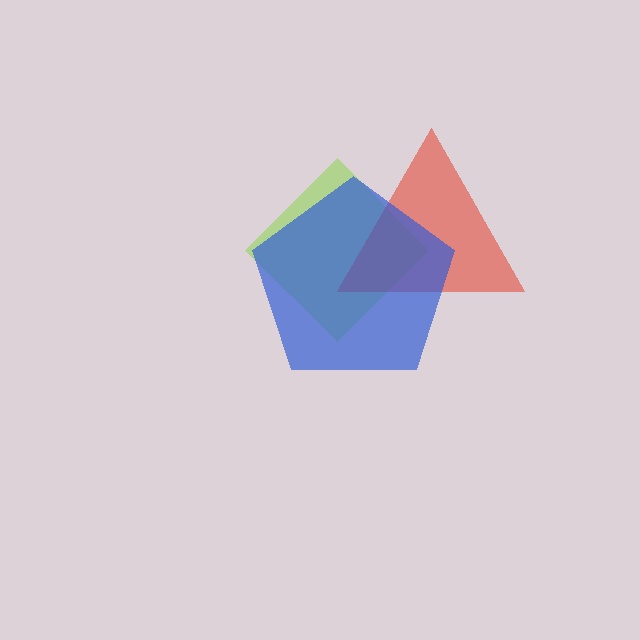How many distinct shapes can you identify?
There are 3 distinct shapes: a lime diamond, a red triangle, a blue pentagon.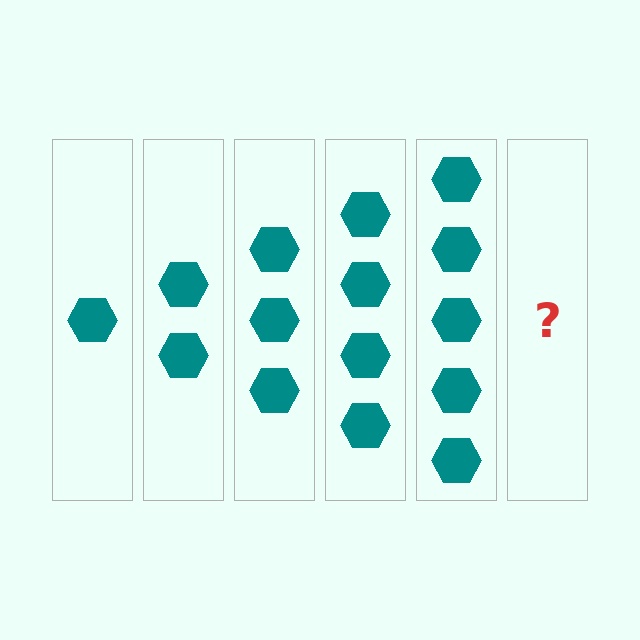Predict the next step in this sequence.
The next step is 6 hexagons.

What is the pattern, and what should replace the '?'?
The pattern is that each step adds one more hexagon. The '?' should be 6 hexagons.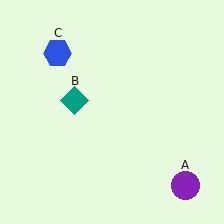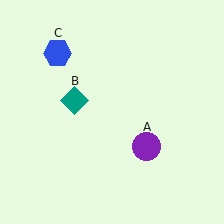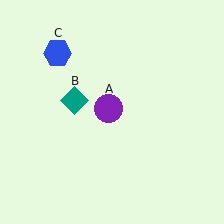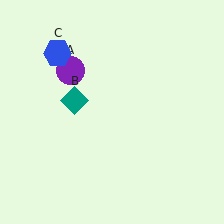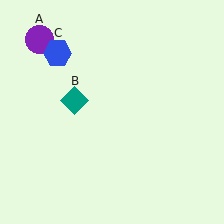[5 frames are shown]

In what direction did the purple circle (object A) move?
The purple circle (object A) moved up and to the left.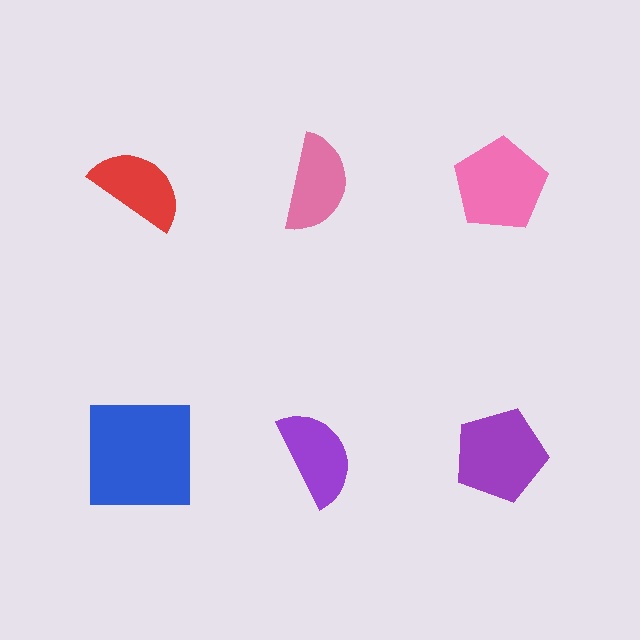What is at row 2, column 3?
A purple pentagon.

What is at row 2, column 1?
A blue square.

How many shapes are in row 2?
3 shapes.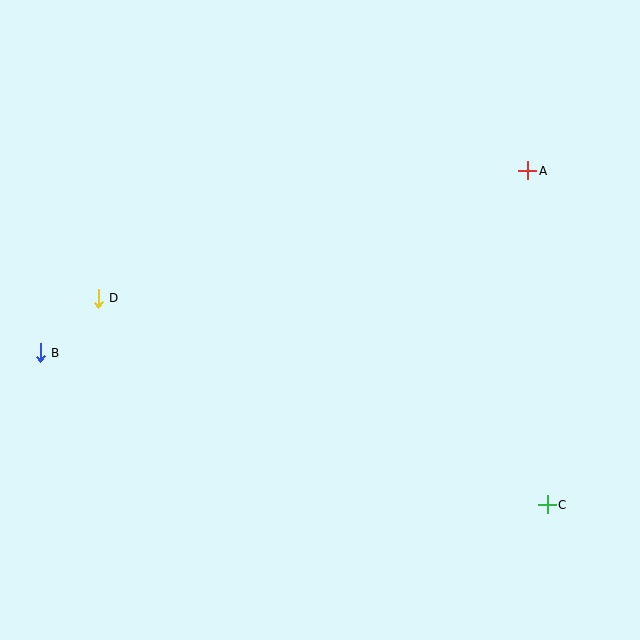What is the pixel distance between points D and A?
The distance between D and A is 448 pixels.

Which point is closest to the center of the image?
Point D at (98, 298) is closest to the center.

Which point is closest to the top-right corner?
Point A is closest to the top-right corner.